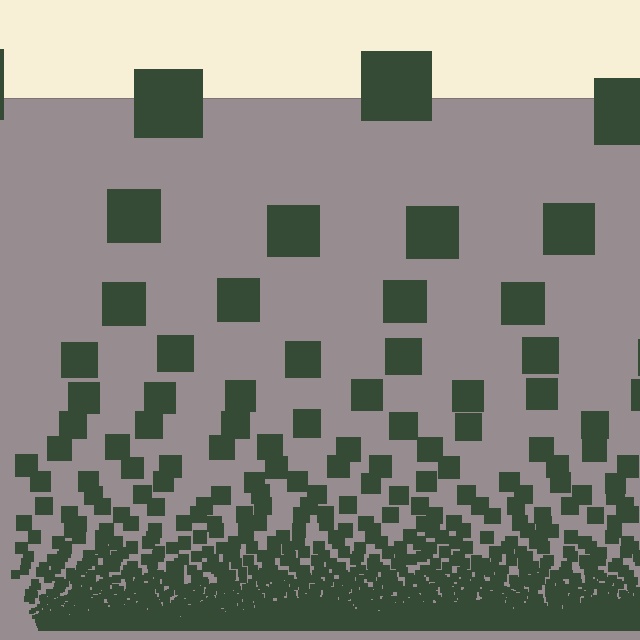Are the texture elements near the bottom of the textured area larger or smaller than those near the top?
Smaller. The gradient is inverted — elements near the bottom are smaller and denser.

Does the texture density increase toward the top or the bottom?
Density increases toward the bottom.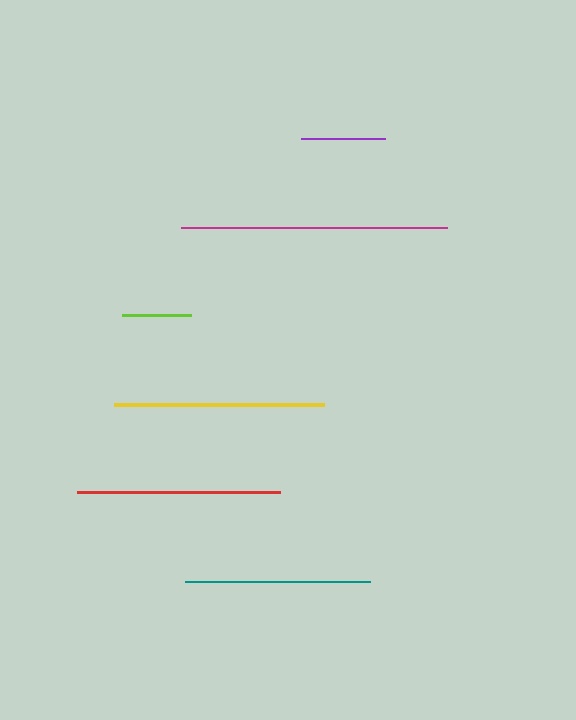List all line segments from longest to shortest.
From longest to shortest: magenta, yellow, red, teal, purple, lime.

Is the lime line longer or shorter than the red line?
The red line is longer than the lime line.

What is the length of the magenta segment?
The magenta segment is approximately 266 pixels long.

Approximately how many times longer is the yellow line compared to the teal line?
The yellow line is approximately 1.1 times the length of the teal line.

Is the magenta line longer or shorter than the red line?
The magenta line is longer than the red line.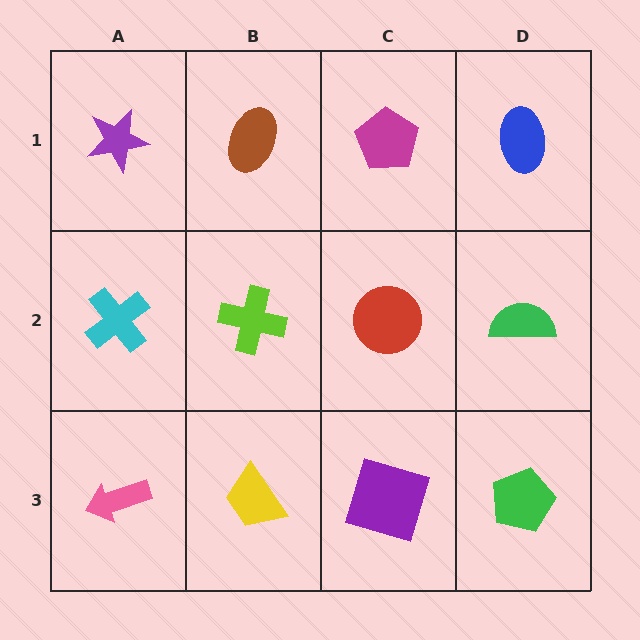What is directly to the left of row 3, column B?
A pink arrow.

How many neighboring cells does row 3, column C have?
3.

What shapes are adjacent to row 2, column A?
A purple star (row 1, column A), a pink arrow (row 3, column A), a lime cross (row 2, column B).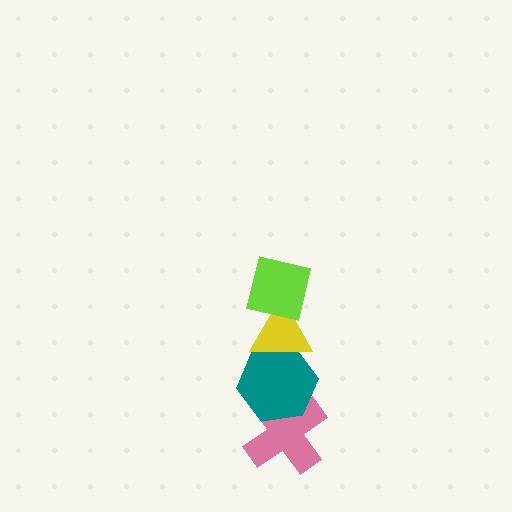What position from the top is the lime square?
The lime square is 1st from the top.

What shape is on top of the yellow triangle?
The lime square is on top of the yellow triangle.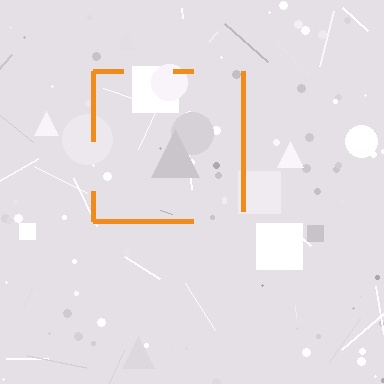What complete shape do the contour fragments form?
The contour fragments form a square.